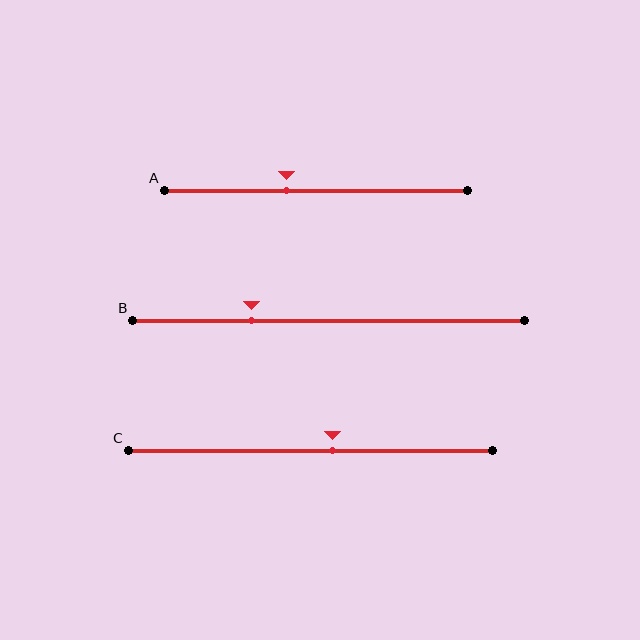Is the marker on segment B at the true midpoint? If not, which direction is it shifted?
No, the marker on segment B is shifted to the left by about 20% of the segment length.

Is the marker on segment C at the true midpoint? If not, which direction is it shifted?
No, the marker on segment C is shifted to the right by about 6% of the segment length.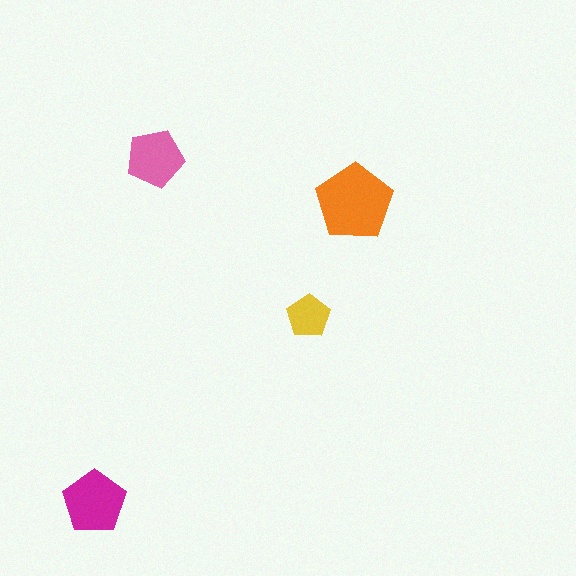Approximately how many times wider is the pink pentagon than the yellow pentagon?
About 1.5 times wider.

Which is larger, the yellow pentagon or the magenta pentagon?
The magenta one.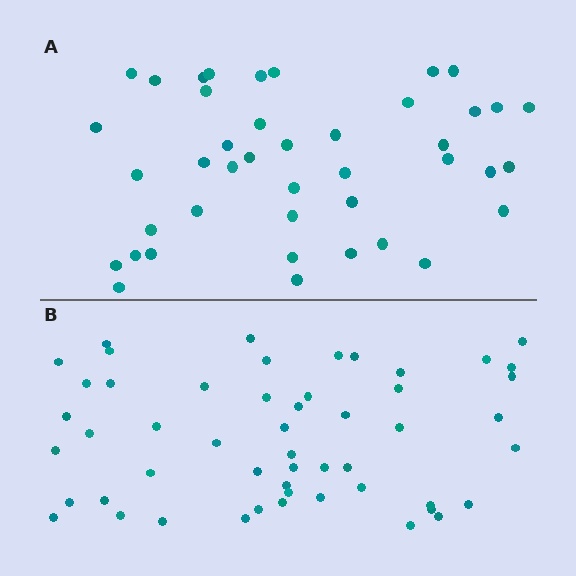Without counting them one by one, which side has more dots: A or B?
Region B (the bottom region) has more dots.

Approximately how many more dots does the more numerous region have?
Region B has roughly 10 or so more dots than region A.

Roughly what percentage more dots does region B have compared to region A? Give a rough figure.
About 25% more.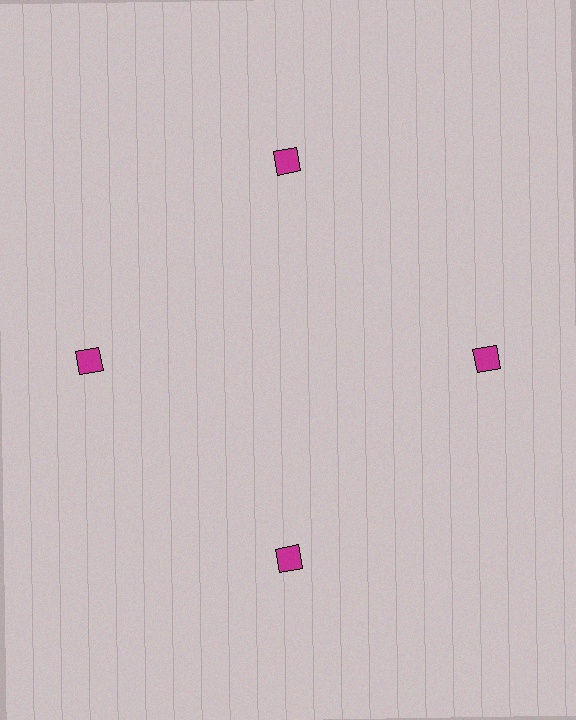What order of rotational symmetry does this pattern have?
This pattern has 4-fold rotational symmetry.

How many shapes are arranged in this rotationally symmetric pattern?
There are 4 shapes, arranged in 4 groups of 1.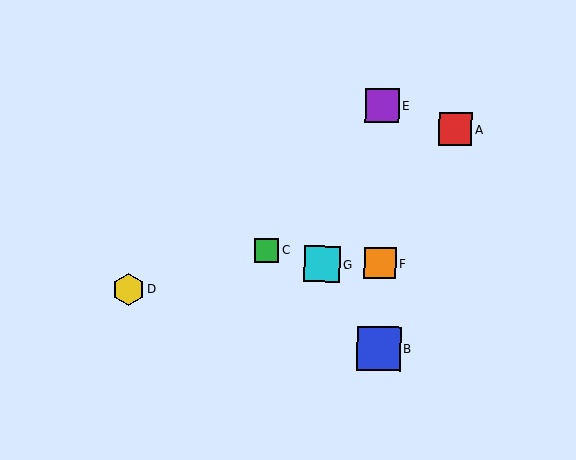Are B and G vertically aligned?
No, B is at x≈379 and G is at x≈322.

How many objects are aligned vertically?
3 objects (B, E, F) are aligned vertically.